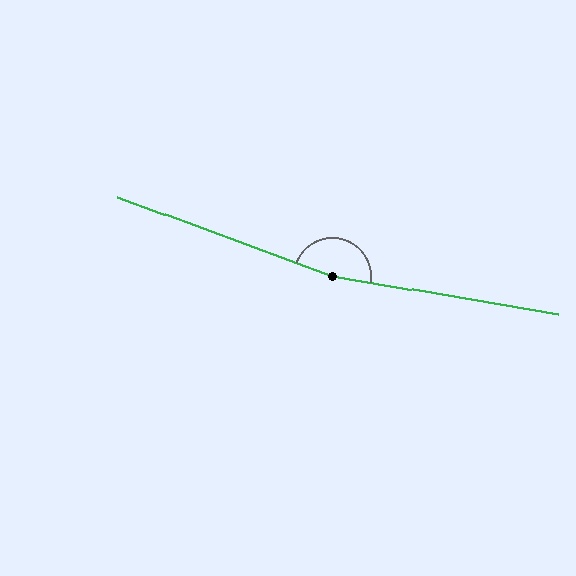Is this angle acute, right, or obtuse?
It is obtuse.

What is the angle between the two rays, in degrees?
Approximately 169 degrees.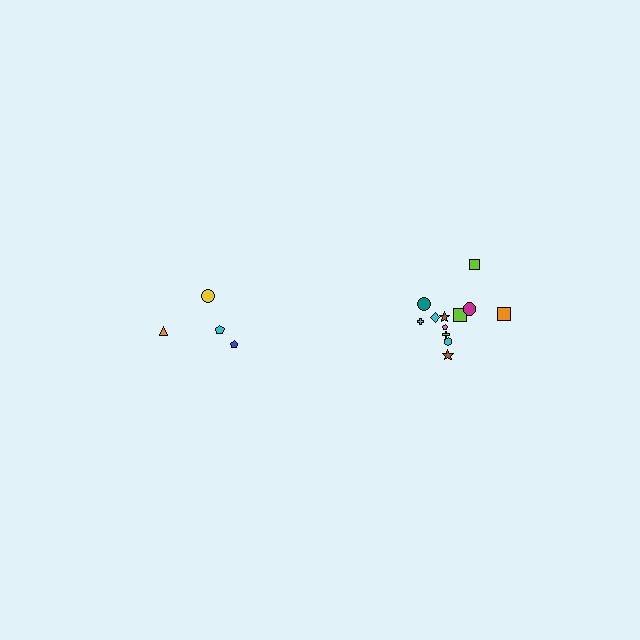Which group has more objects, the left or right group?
The right group.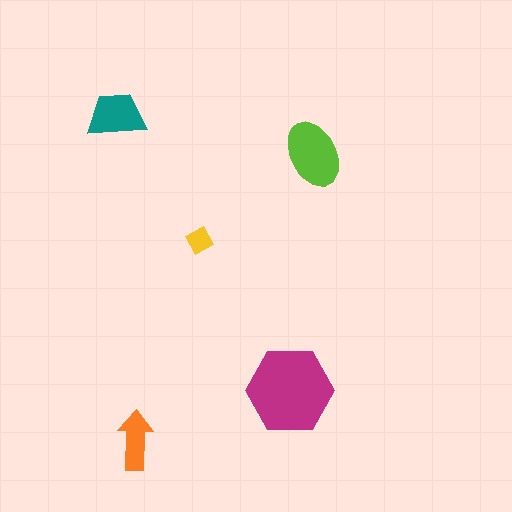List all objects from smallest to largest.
The yellow diamond, the orange arrow, the teal trapezoid, the lime ellipse, the magenta hexagon.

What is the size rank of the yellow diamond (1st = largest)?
5th.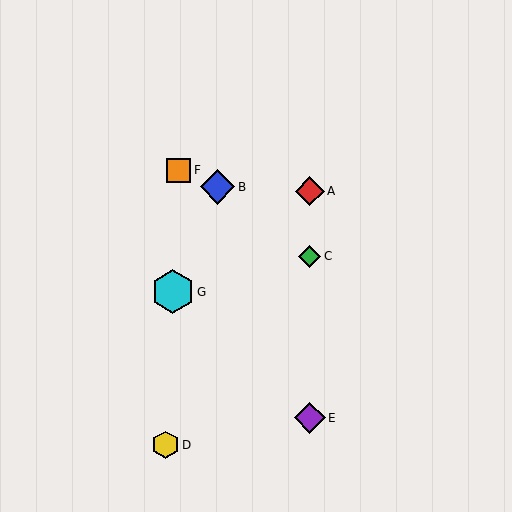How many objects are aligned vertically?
3 objects (A, C, E) are aligned vertically.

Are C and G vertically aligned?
No, C is at x≈310 and G is at x≈173.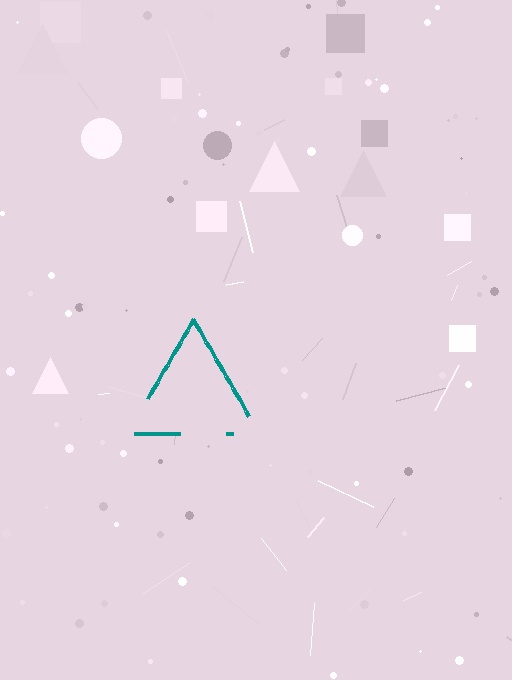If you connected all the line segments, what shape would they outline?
They would outline a triangle.